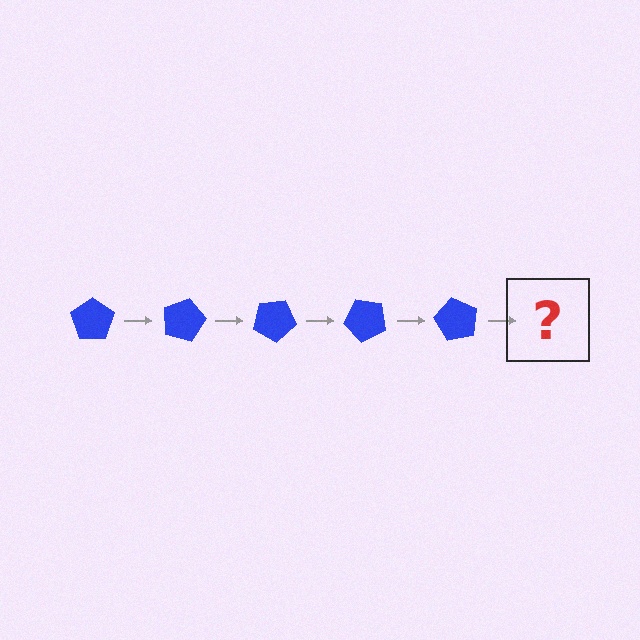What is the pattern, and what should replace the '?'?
The pattern is that the pentagon rotates 15 degrees each step. The '?' should be a blue pentagon rotated 75 degrees.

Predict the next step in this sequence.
The next step is a blue pentagon rotated 75 degrees.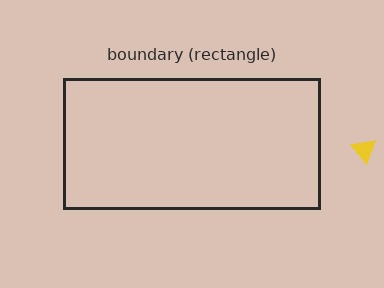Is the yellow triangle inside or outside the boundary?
Outside.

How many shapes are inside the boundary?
0 inside, 1 outside.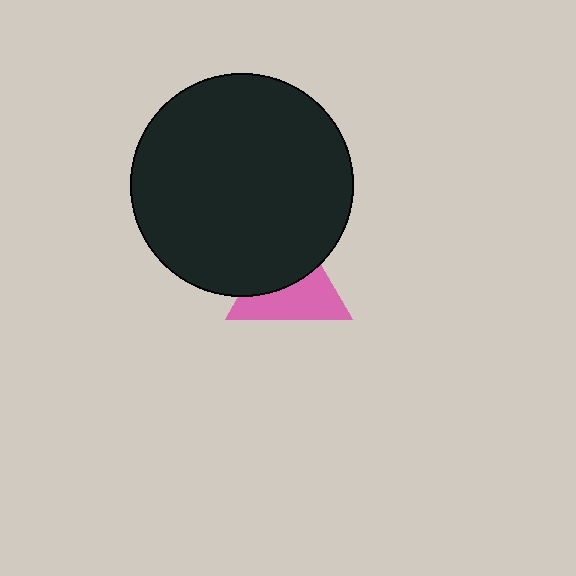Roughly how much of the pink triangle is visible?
About half of it is visible (roughly 52%).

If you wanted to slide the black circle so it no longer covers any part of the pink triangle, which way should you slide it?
Slide it up — that is the most direct way to separate the two shapes.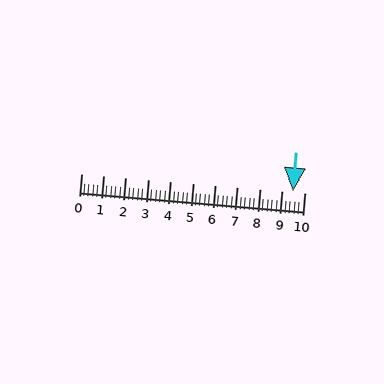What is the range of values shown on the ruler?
The ruler shows values from 0 to 10.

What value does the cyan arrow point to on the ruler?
The cyan arrow points to approximately 9.5.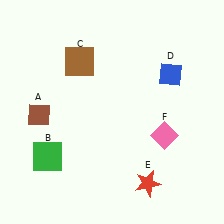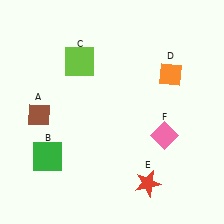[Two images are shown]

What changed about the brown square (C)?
In Image 1, C is brown. In Image 2, it changed to lime.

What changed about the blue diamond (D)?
In Image 1, D is blue. In Image 2, it changed to orange.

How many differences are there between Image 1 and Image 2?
There are 2 differences between the two images.